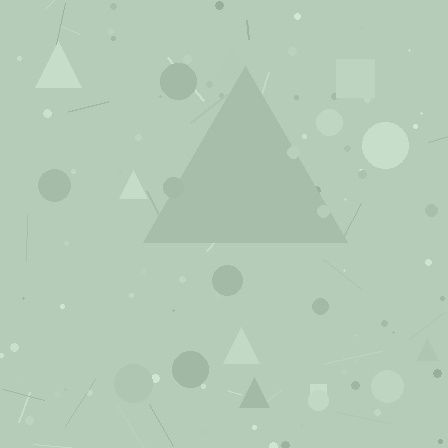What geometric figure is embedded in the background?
A triangle is embedded in the background.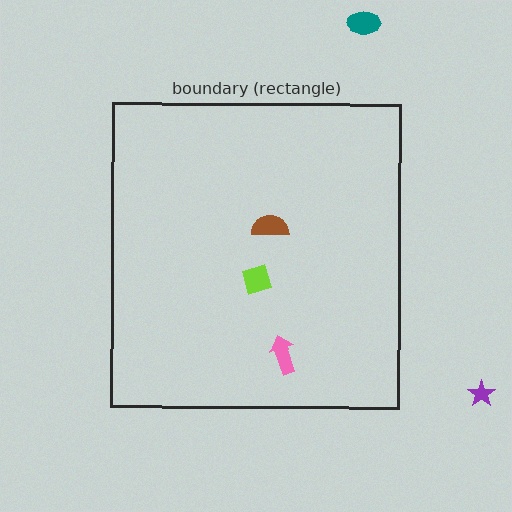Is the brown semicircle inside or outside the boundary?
Inside.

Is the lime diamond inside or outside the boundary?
Inside.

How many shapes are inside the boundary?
3 inside, 2 outside.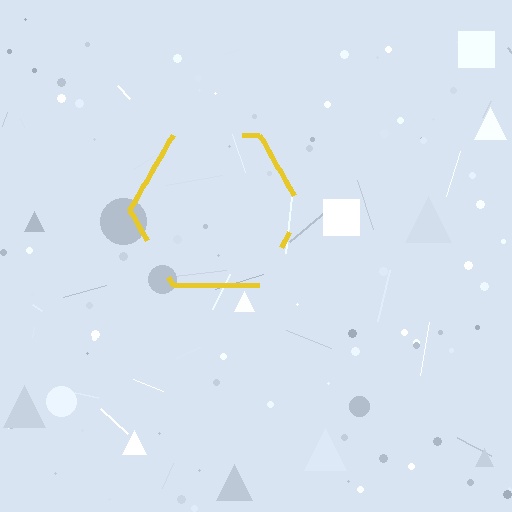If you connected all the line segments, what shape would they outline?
They would outline a hexagon.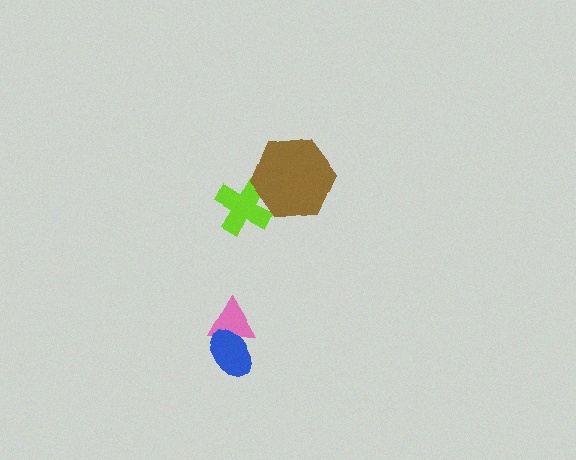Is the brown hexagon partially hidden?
No, no other shape covers it.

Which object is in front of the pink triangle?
The blue ellipse is in front of the pink triangle.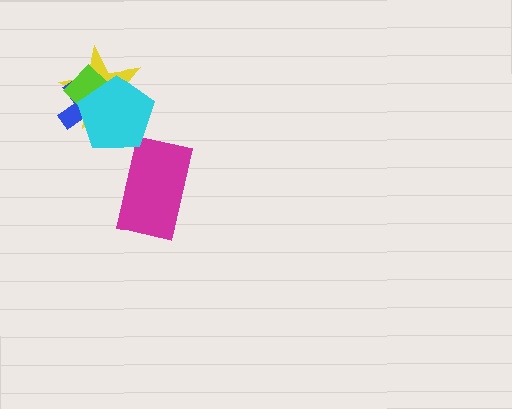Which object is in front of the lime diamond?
The cyan pentagon is in front of the lime diamond.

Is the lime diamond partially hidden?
Yes, it is partially covered by another shape.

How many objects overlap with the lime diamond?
3 objects overlap with the lime diamond.